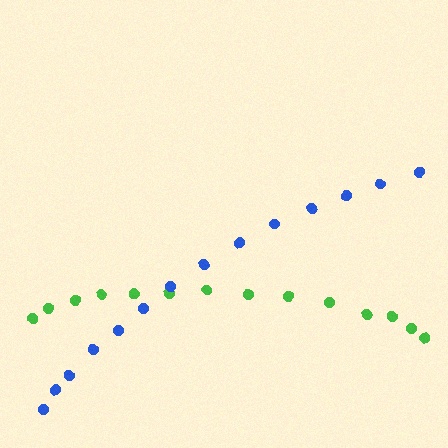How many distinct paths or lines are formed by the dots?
There are 2 distinct paths.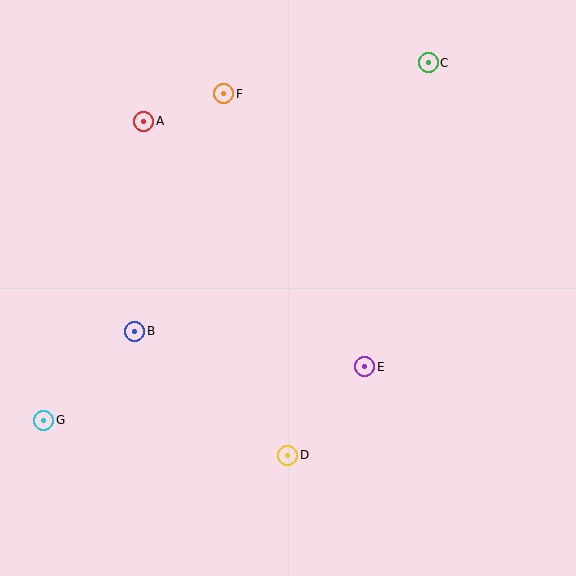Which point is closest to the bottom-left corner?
Point G is closest to the bottom-left corner.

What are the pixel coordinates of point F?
Point F is at (224, 94).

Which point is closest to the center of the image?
Point E at (365, 367) is closest to the center.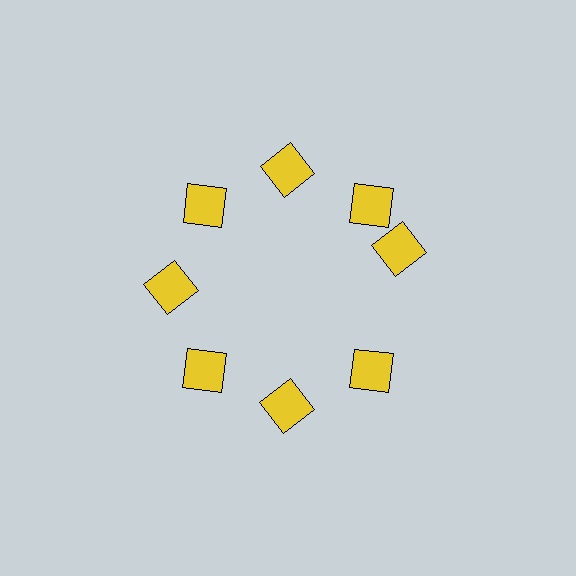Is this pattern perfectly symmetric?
No. The 8 yellow squares are arranged in a ring, but one element near the 3 o'clock position is rotated out of alignment along the ring, breaking the 8-fold rotational symmetry.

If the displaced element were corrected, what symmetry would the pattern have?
It would have 8-fold rotational symmetry — the pattern would map onto itself every 45 degrees.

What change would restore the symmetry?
The symmetry would be restored by rotating it back into even spacing with its neighbors so that all 8 squares sit at equal angles and equal distance from the center.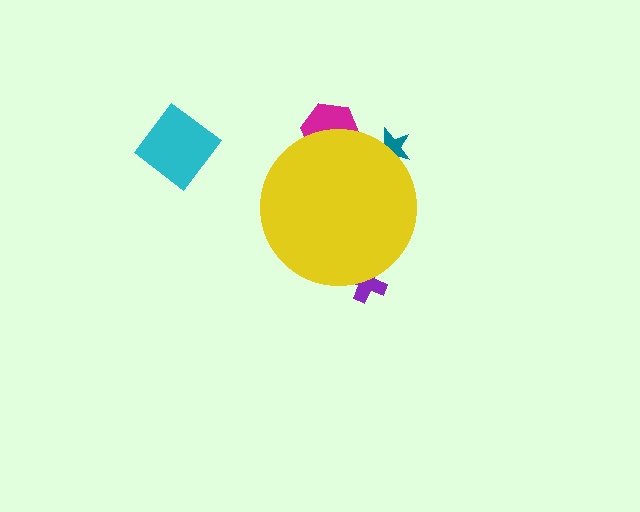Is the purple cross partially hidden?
Yes, the purple cross is partially hidden behind the yellow circle.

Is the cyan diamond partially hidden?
No, the cyan diamond is fully visible.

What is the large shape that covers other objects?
A yellow circle.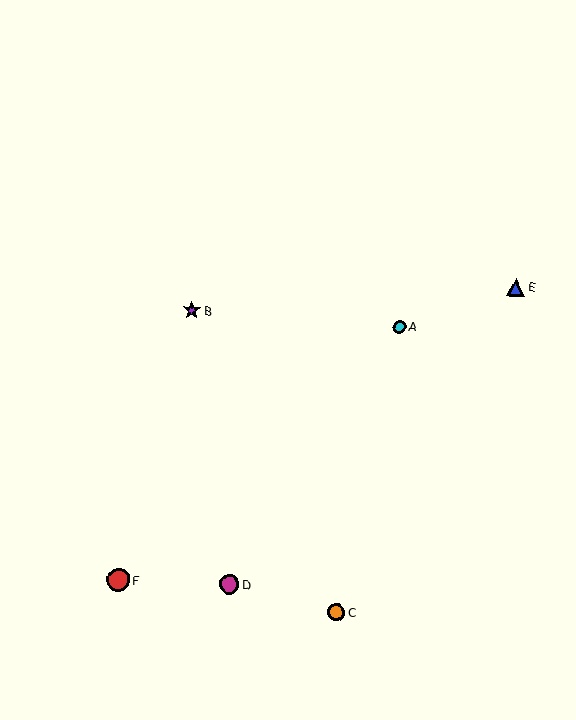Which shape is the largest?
The red circle (labeled F) is the largest.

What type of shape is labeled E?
Shape E is a blue triangle.